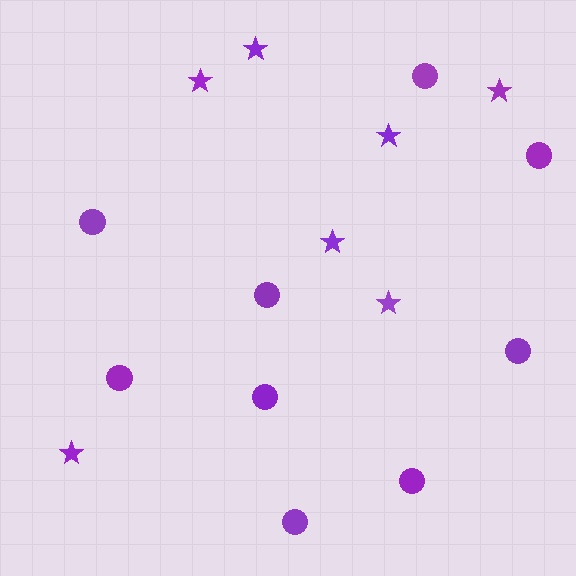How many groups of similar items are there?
There are 2 groups: one group of stars (7) and one group of circles (9).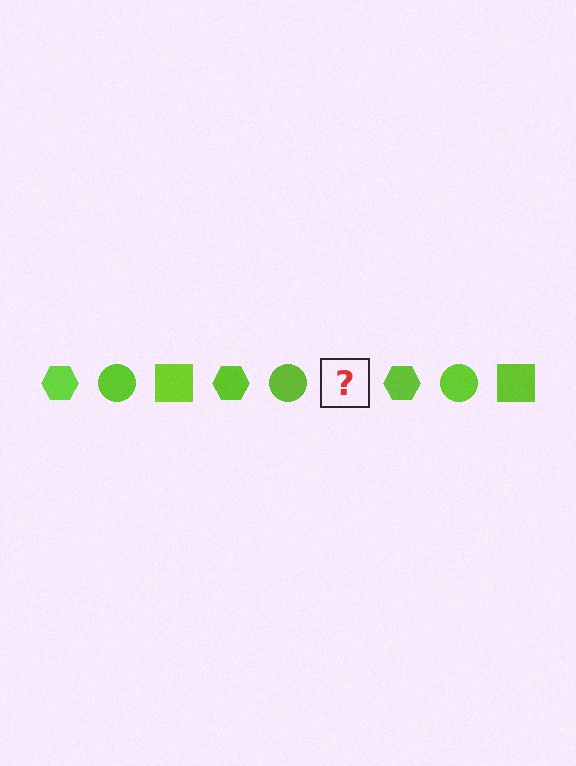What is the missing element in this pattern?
The missing element is a lime square.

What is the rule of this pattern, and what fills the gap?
The rule is that the pattern cycles through hexagon, circle, square shapes in lime. The gap should be filled with a lime square.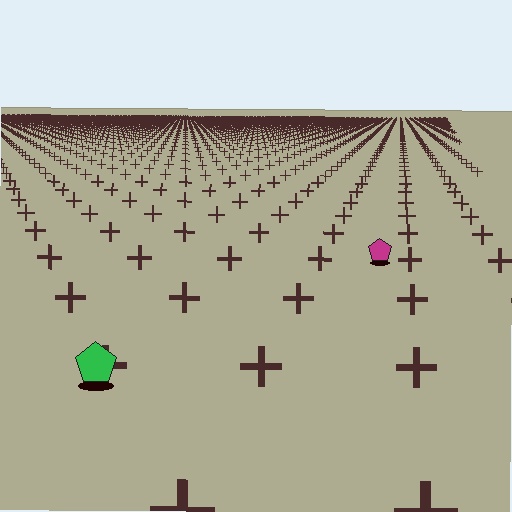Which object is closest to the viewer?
The green pentagon is closest. The texture marks near it are larger and more spread out.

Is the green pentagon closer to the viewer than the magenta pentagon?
Yes. The green pentagon is closer — you can tell from the texture gradient: the ground texture is coarser near it.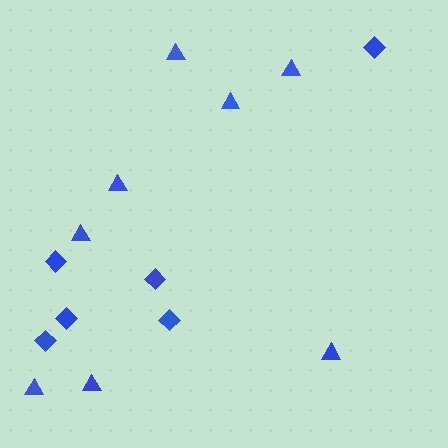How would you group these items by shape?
There are 2 groups: one group of diamonds (6) and one group of triangles (8).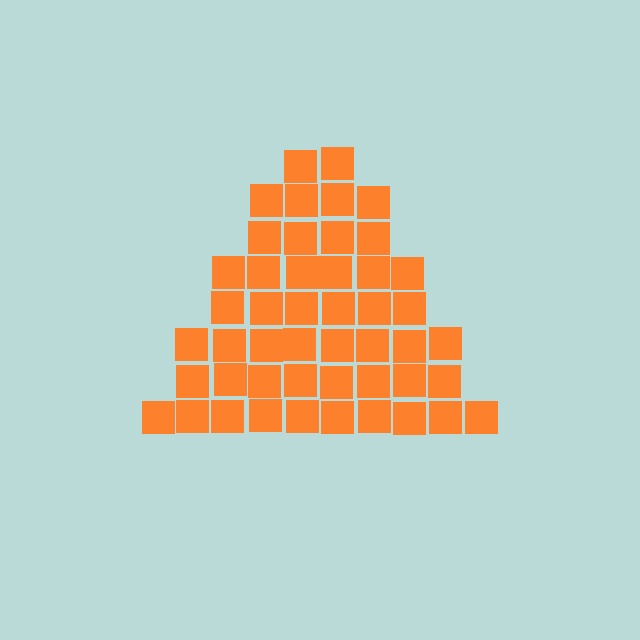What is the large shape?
The large shape is a triangle.